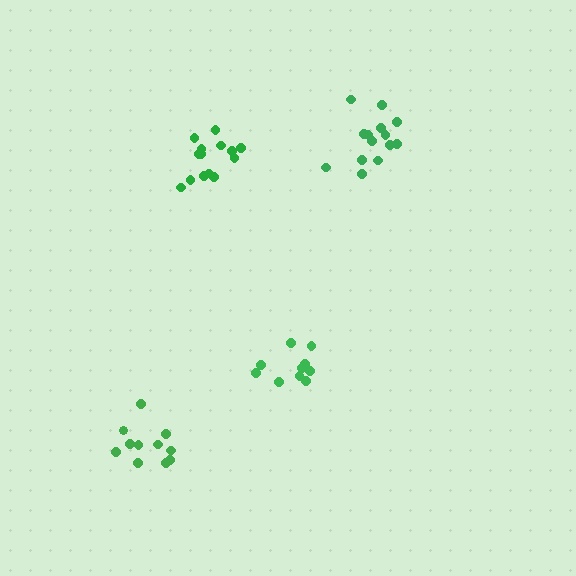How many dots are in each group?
Group 1: 14 dots, Group 2: 11 dots, Group 3: 10 dots, Group 4: 14 dots (49 total).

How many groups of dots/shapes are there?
There are 4 groups.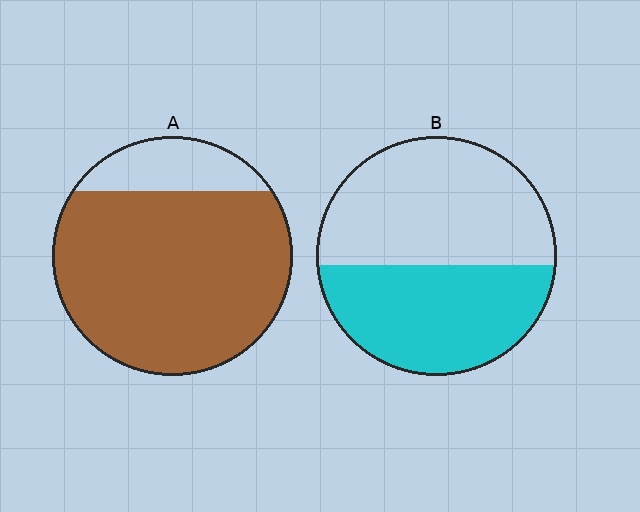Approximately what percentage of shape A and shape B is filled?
A is approximately 85% and B is approximately 45%.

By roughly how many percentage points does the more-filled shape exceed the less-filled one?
By roughly 40 percentage points (A over B).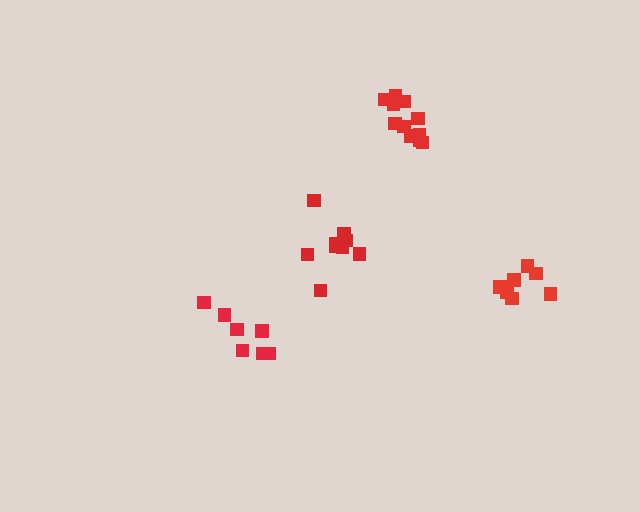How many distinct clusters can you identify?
There are 4 distinct clusters.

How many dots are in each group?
Group 1: 8 dots, Group 2: 9 dots, Group 3: 11 dots, Group 4: 7 dots (35 total).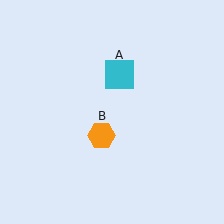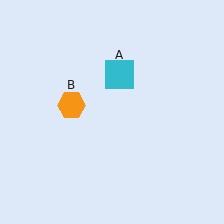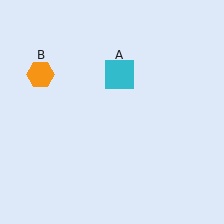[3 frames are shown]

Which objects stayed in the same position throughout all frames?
Cyan square (object A) remained stationary.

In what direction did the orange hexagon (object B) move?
The orange hexagon (object B) moved up and to the left.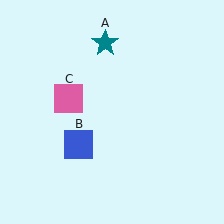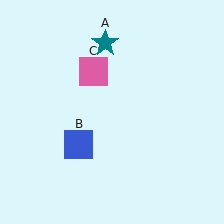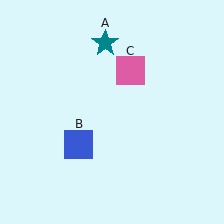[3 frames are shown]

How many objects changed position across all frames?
1 object changed position: pink square (object C).